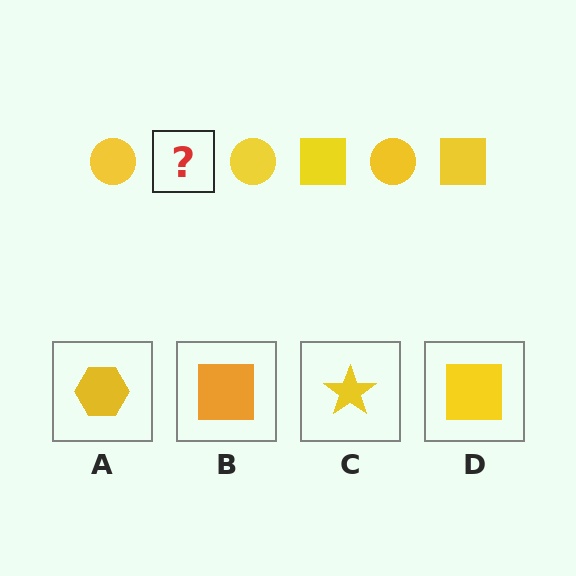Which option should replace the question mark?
Option D.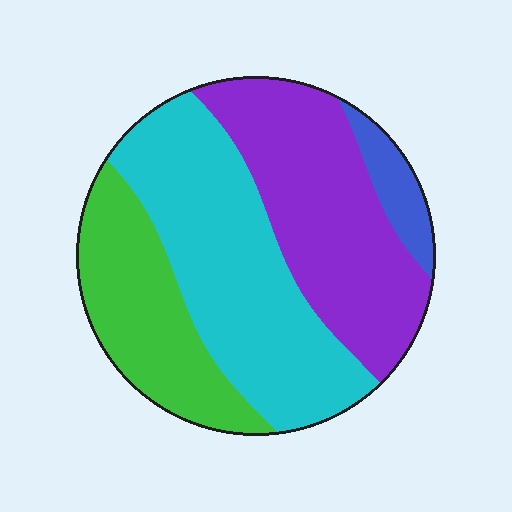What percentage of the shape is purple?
Purple takes up between a quarter and a half of the shape.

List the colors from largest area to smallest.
From largest to smallest: cyan, purple, green, blue.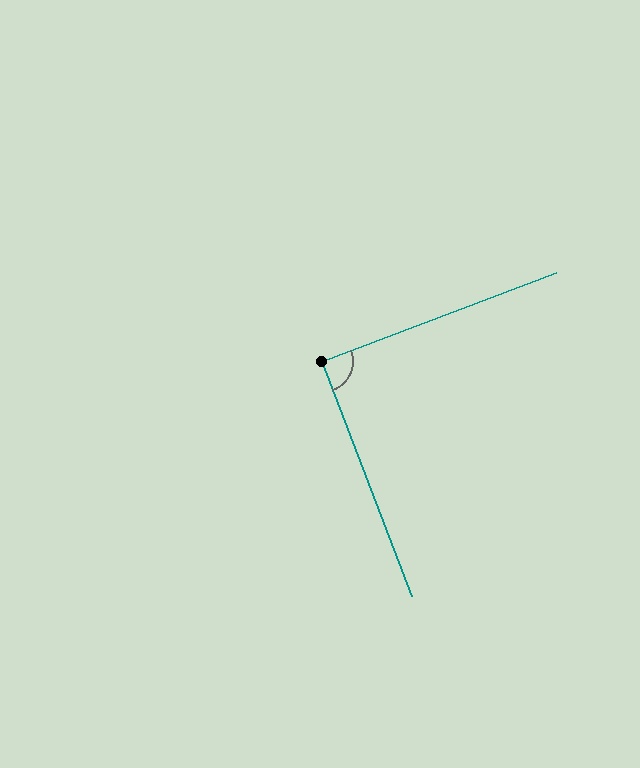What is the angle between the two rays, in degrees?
Approximately 90 degrees.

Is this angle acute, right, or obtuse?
It is approximately a right angle.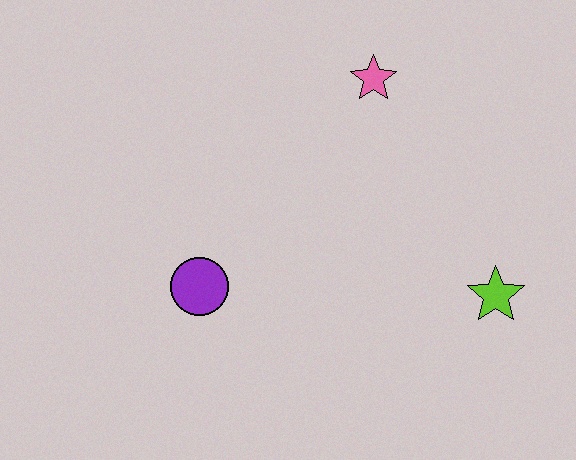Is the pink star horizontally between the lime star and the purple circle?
Yes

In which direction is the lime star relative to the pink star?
The lime star is below the pink star.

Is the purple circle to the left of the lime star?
Yes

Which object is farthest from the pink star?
The purple circle is farthest from the pink star.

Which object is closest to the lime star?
The pink star is closest to the lime star.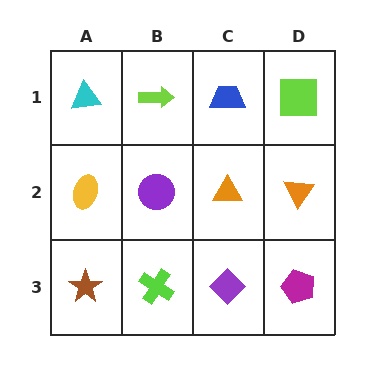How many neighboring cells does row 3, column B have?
3.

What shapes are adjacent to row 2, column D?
A lime square (row 1, column D), a magenta pentagon (row 3, column D), an orange triangle (row 2, column C).